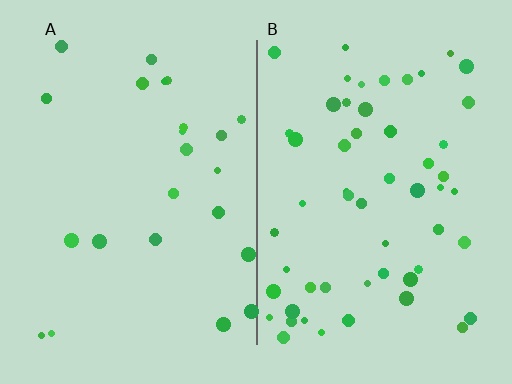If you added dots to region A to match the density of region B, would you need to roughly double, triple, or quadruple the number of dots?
Approximately double.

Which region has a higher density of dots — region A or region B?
B (the right).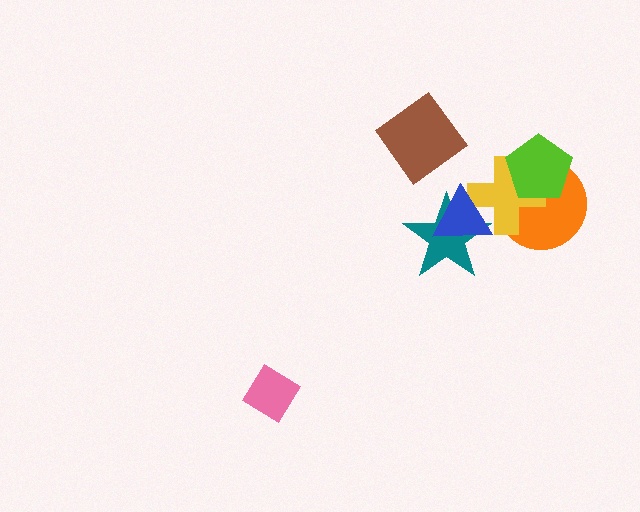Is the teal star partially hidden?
Yes, it is partially covered by another shape.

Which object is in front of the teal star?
The blue triangle is in front of the teal star.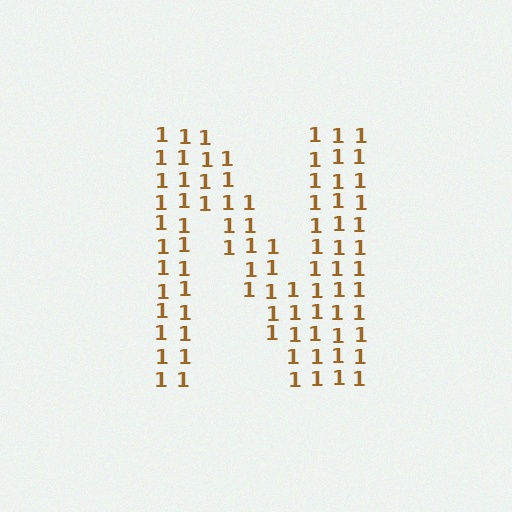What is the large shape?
The large shape is the letter N.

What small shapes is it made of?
It is made of small digit 1's.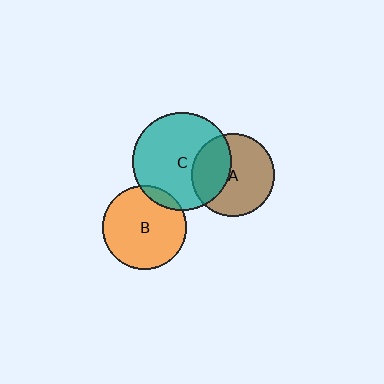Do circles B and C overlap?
Yes.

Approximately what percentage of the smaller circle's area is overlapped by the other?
Approximately 10%.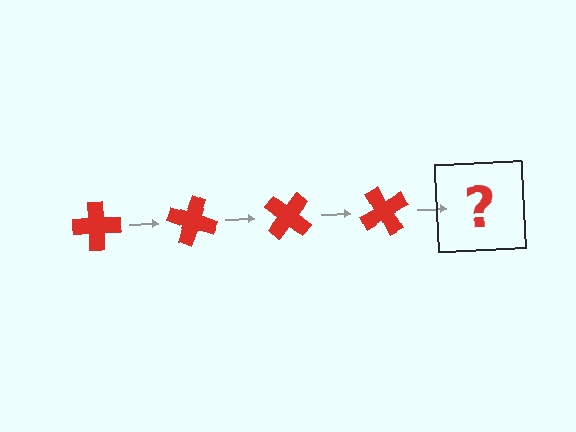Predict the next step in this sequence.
The next step is a red cross rotated 80 degrees.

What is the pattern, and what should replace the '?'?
The pattern is that the cross rotates 20 degrees each step. The '?' should be a red cross rotated 80 degrees.